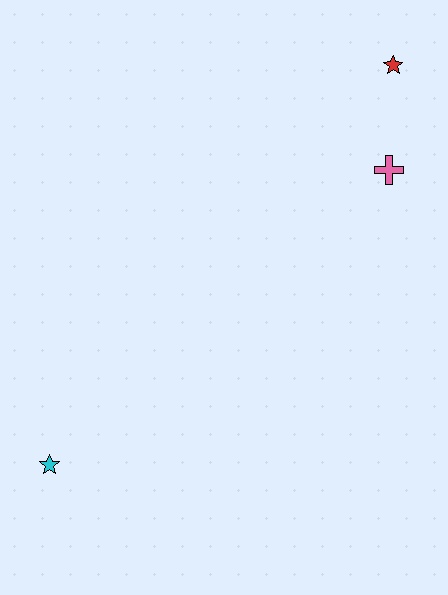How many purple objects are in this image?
There are no purple objects.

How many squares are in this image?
There are no squares.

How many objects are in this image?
There are 3 objects.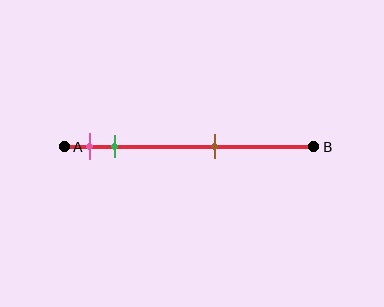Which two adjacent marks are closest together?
The pink and green marks are the closest adjacent pair.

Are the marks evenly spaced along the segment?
No, the marks are not evenly spaced.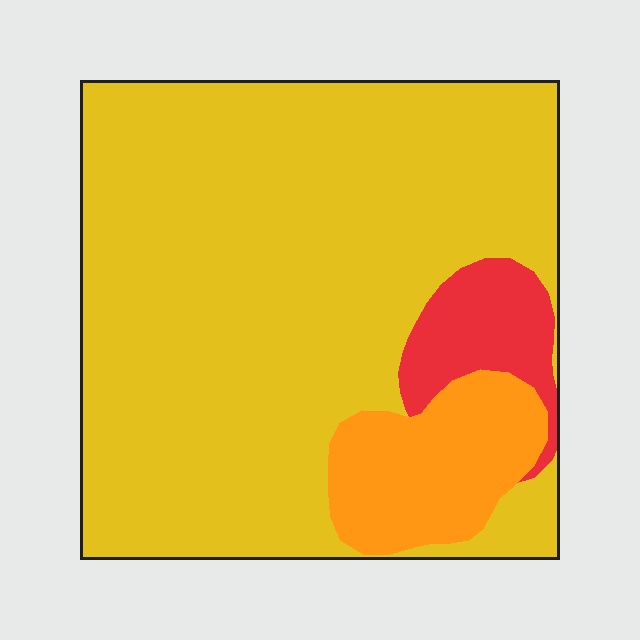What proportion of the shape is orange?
Orange takes up about one eighth (1/8) of the shape.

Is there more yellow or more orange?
Yellow.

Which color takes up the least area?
Red, at roughly 10%.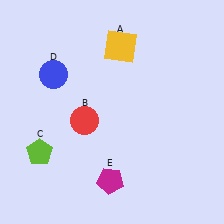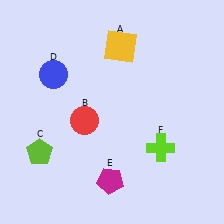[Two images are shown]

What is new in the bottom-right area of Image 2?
A lime cross (F) was added in the bottom-right area of Image 2.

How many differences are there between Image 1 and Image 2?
There is 1 difference between the two images.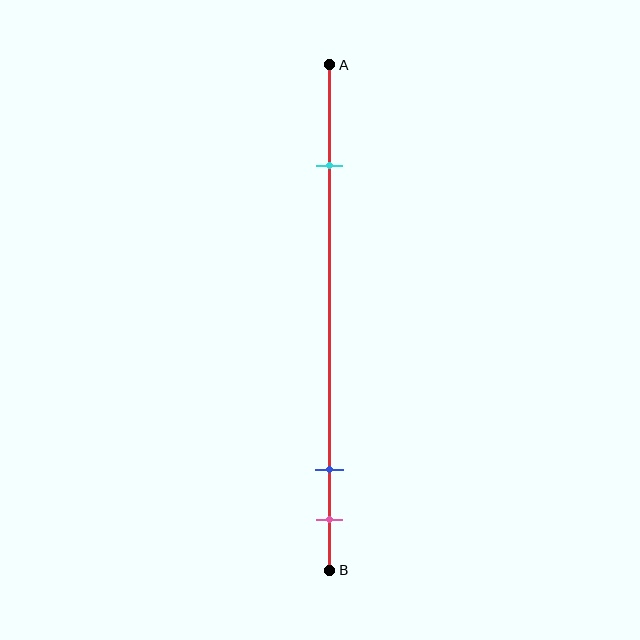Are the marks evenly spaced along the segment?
No, the marks are not evenly spaced.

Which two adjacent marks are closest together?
The blue and pink marks are the closest adjacent pair.